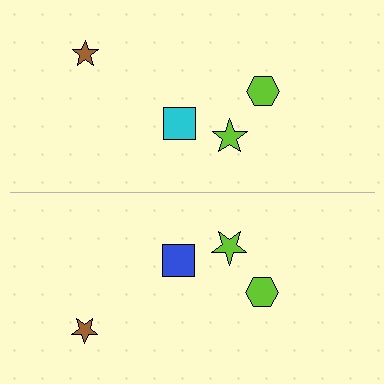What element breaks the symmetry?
The blue square on the bottom side breaks the symmetry — its mirror counterpart is cyan.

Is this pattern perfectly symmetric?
No, the pattern is not perfectly symmetric. The blue square on the bottom side breaks the symmetry — its mirror counterpart is cyan.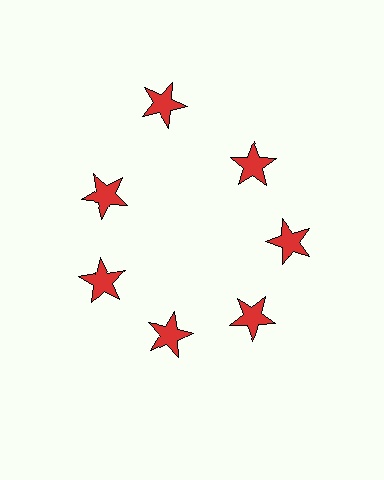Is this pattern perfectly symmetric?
No. The 7 red stars are arranged in a ring, but one element near the 12 o'clock position is pushed outward from the center, breaking the 7-fold rotational symmetry.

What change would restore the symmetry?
The symmetry would be restored by moving it inward, back onto the ring so that all 7 stars sit at equal angles and equal distance from the center.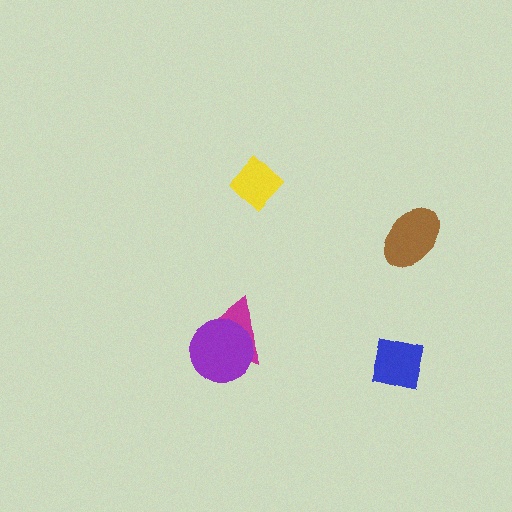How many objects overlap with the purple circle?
1 object overlaps with the purple circle.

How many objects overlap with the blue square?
0 objects overlap with the blue square.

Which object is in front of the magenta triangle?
The purple circle is in front of the magenta triangle.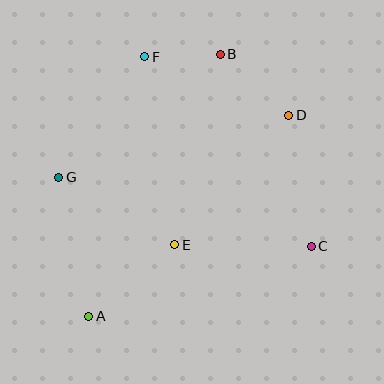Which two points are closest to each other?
Points B and F are closest to each other.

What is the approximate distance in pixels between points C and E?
The distance between C and E is approximately 136 pixels.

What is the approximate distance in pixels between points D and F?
The distance between D and F is approximately 155 pixels.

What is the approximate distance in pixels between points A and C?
The distance between A and C is approximately 233 pixels.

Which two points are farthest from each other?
Points A and B are farthest from each other.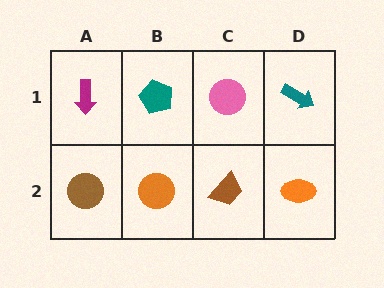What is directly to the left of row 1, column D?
A pink circle.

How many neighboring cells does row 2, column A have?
2.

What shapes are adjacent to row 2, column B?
A teal pentagon (row 1, column B), a brown circle (row 2, column A), a brown trapezoid (row 2, column C).